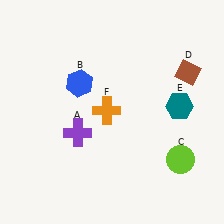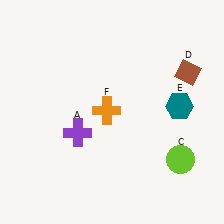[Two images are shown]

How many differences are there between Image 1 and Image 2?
There is 1 difference between the two images.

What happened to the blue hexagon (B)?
The blue hexagon (B) was removed in Image 2. It was in the top-left area of Image 1.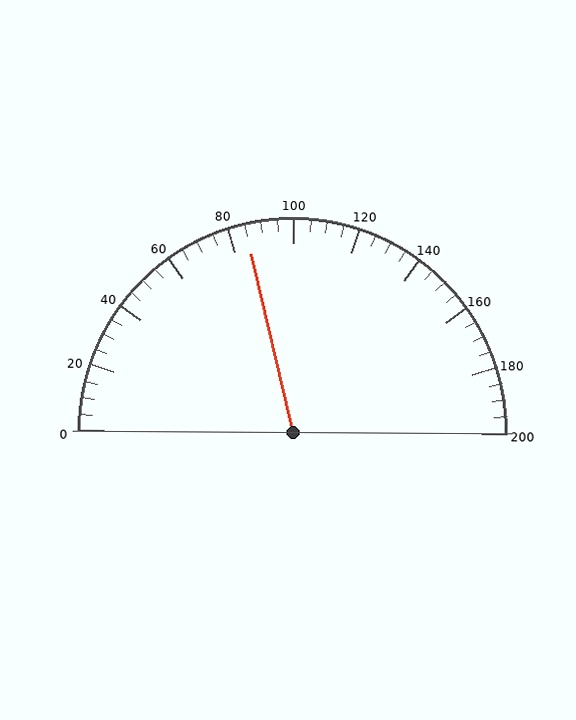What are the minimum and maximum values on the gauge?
The gauge ranges from 0 to 200.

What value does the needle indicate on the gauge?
The needle indicates approximately 85.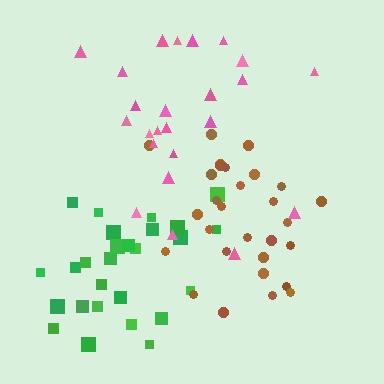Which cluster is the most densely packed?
Green.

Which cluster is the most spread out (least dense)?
Pink.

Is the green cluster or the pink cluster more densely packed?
Green.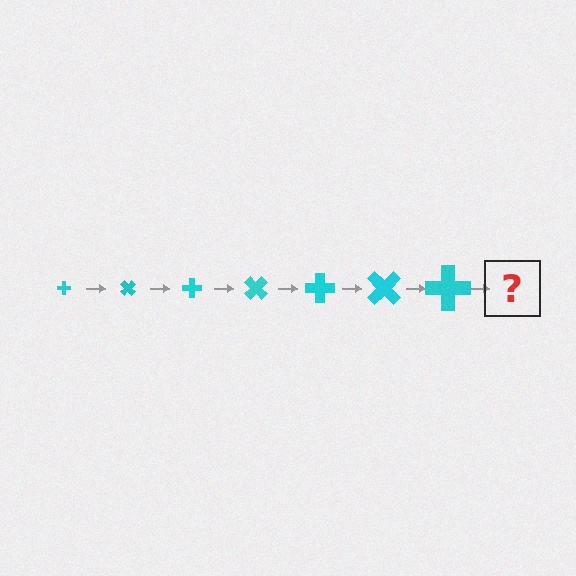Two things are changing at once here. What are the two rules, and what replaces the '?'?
The two rules are that the cross grows larger each step and it rotates 45 degrees each step. The '?' should be a cross, larger than the previous one and rotated 315 degrees from the start.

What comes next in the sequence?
The next element should be a cross, larger than the previous one and rotated 315 degrees from the start.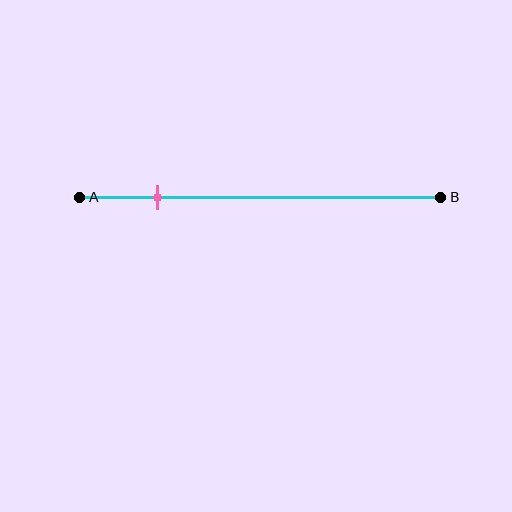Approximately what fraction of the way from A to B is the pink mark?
The pink mark is approximately 20% of the way from A to B.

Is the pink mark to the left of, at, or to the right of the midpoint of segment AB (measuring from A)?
The pink mark is to the left of the midpoint of segment AB.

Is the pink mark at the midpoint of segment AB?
No, the mark is at about 20% from A, not at the 50% midpoint.